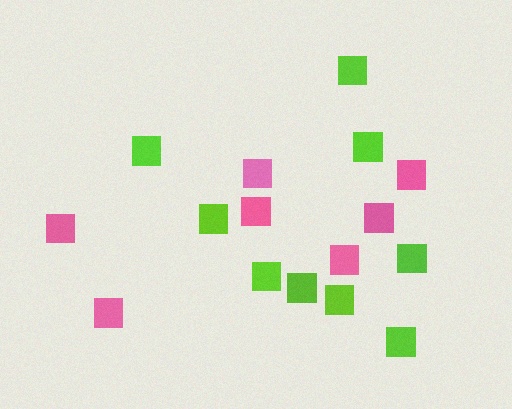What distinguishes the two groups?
There are 2 groups: one group of lime squares (9) and one group of pink squares (7).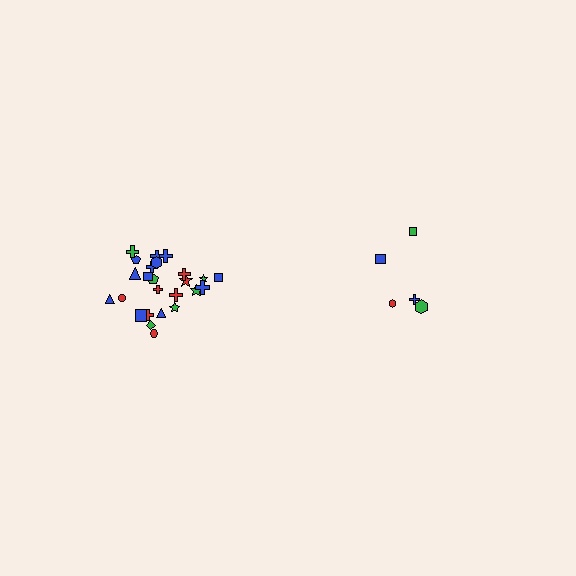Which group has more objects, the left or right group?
The left group.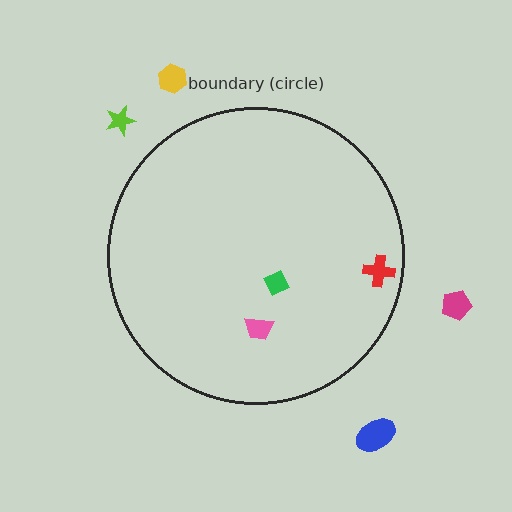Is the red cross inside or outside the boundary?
Inside.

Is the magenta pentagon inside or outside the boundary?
Outside.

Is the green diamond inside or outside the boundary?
Inside.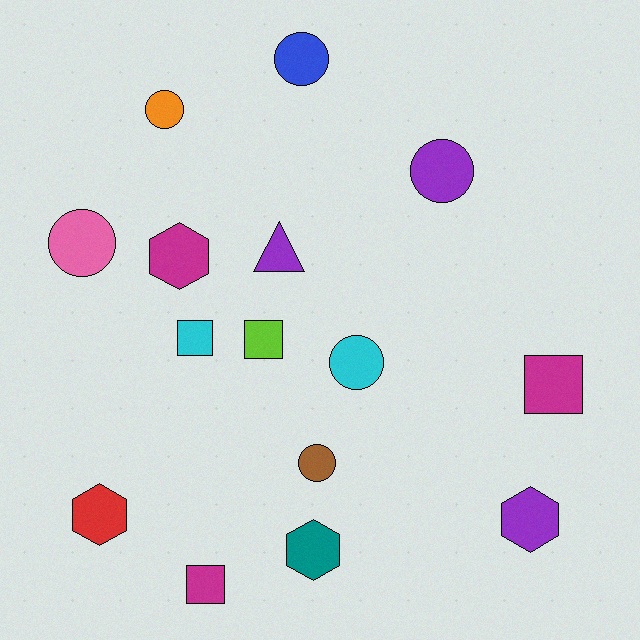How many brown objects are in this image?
There is 1 brown object.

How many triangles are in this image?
There is 1 triangle.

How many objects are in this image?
There are 15 objects.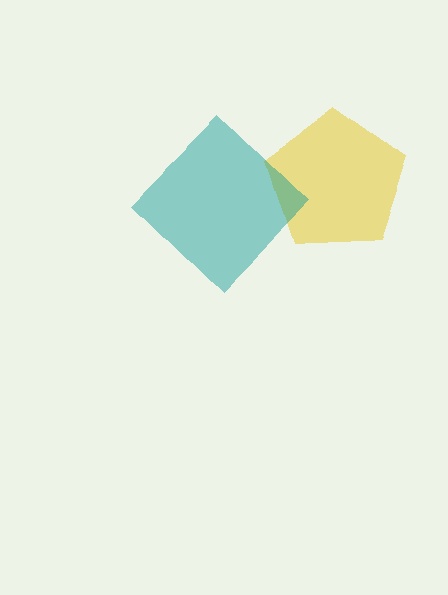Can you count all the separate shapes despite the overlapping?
Yes, there are 2 separate shapes.